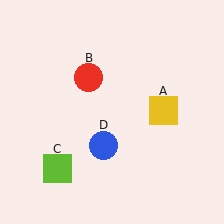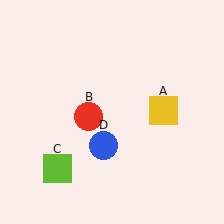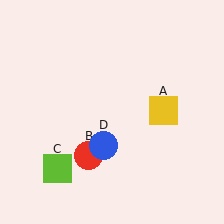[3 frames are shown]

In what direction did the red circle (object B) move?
The red circle (object B) moved down.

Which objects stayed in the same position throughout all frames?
Yellow square (object A) and lime square (object C) and blue circle (object D) remained stationary.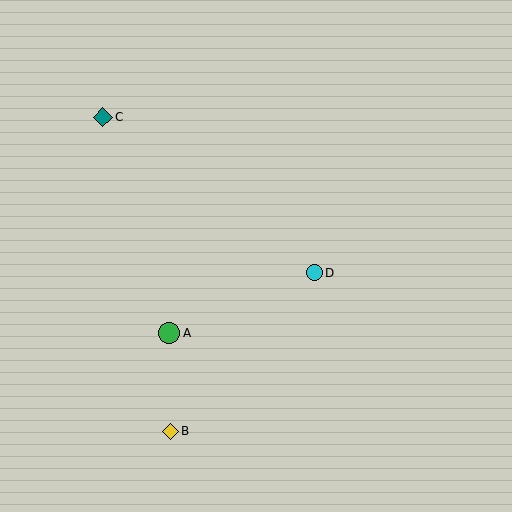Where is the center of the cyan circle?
The center of the cyan circle is at (314, 273).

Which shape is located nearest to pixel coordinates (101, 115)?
The teal diamond (labeled C) at (103, 117) is nearest to that location.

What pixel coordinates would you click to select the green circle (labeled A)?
Click at (169, 333) to select the green circle A.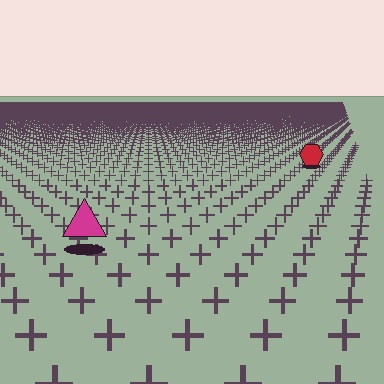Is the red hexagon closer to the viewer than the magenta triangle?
No. The magenta triangle is closer — you can tell from the texture gradient: the ground texture is coarser near it.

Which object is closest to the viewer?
The magenta triangle is closest. The texture marks near it are larger and more spread out.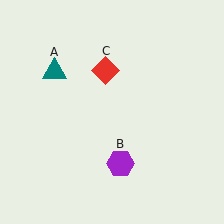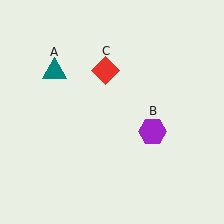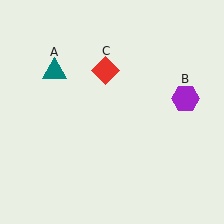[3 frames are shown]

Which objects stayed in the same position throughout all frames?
Teal triangle (object A) and red diamond (object C) remained stationary.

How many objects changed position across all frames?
1 object changed position: purple hexagon (object B).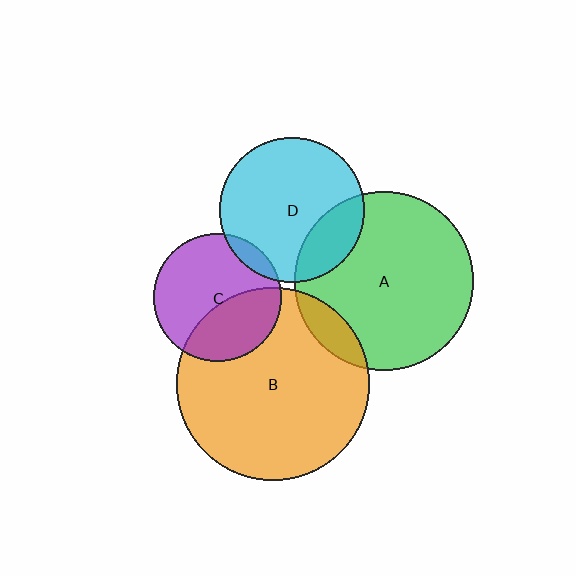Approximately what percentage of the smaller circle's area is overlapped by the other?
Approximately 10%.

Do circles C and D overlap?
Yes.